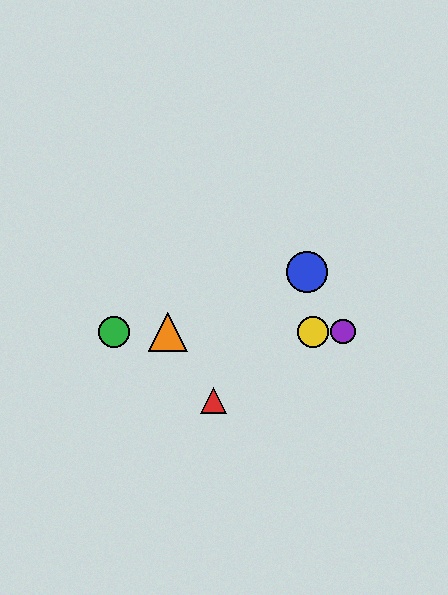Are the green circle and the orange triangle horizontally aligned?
Yes, both are at y≈332.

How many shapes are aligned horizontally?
4 shapes (the green circle, the yellow circle, the purple circle, the orange triangle) are aligned horizontally.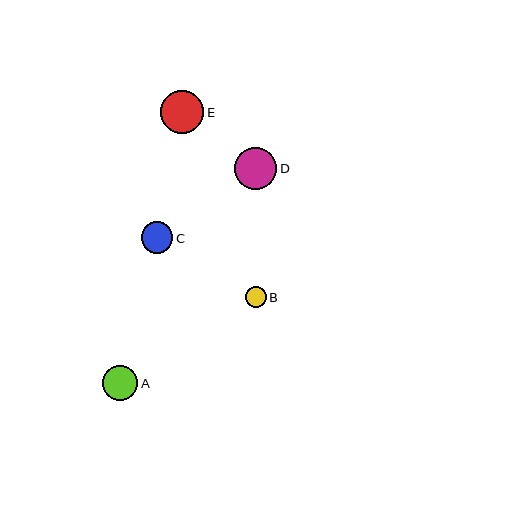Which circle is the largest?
Circle E is the largest with a size of approximately 43 pixels.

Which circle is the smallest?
Circle B is the smallest with a size of approximately 21 pixels.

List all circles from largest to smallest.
From largest to smallest: E, D, A, C, B.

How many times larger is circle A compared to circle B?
Circle A is approximately 1.7 times the size of circle B.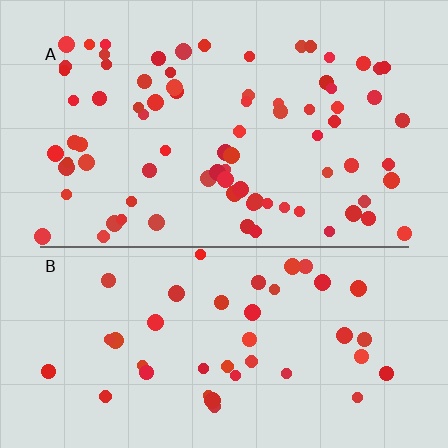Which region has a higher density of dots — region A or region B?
A (the top).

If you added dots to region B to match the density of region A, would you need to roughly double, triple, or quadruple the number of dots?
Approximately double.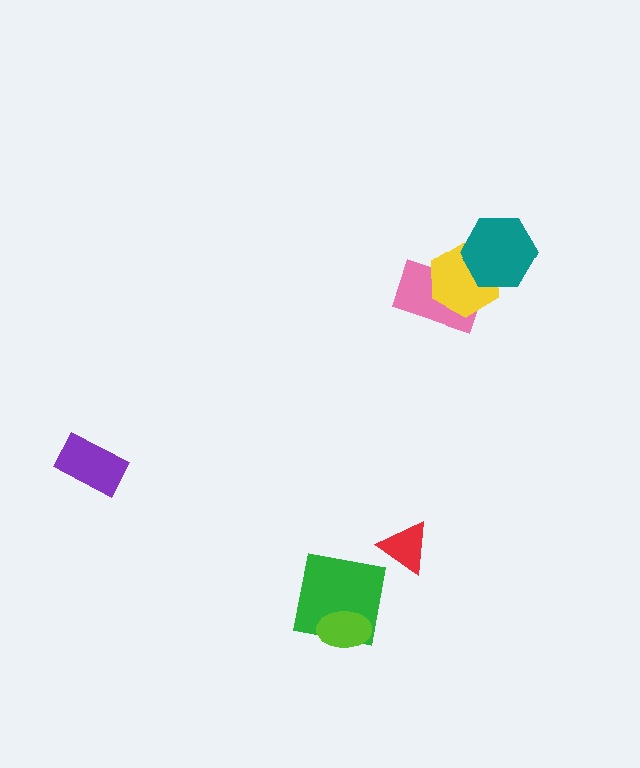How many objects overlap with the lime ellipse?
1 object overlaps with the lime ellipse.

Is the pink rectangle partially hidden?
Yes, it is partially covered by another shape.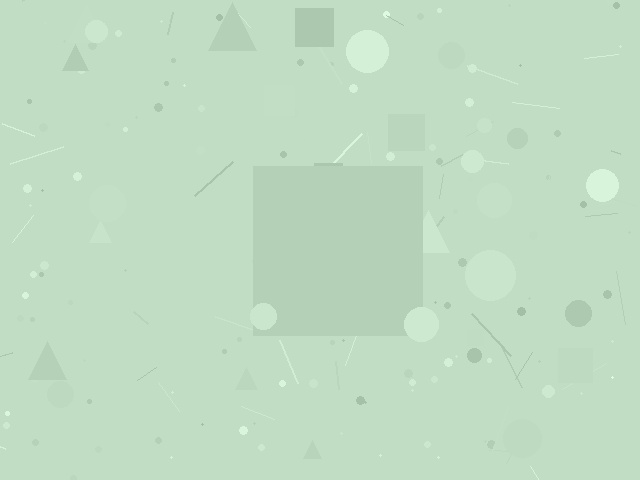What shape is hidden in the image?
A square is hidden in the image.